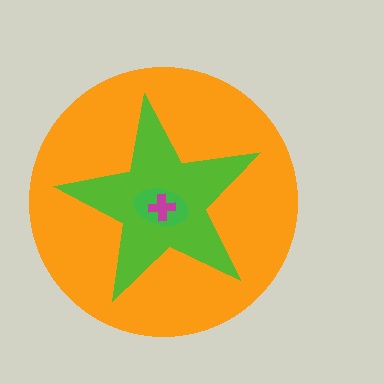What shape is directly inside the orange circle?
The lime star.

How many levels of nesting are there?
4.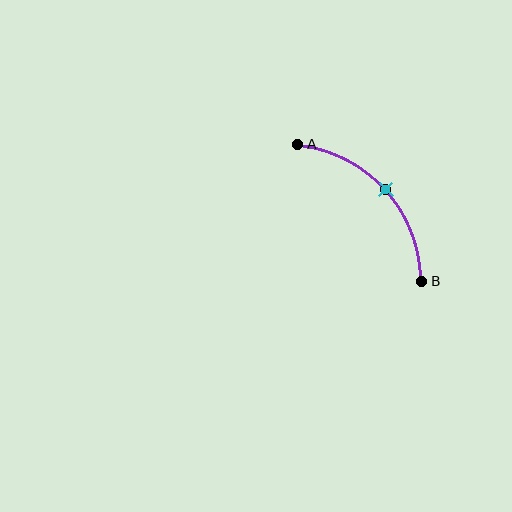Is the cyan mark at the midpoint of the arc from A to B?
Yes. The cyan mark lies on the arc at equal arc-length from both A and B — it is the arc midpoint.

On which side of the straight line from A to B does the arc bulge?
The arc bulges above and to the right of the straight line connecting A and B.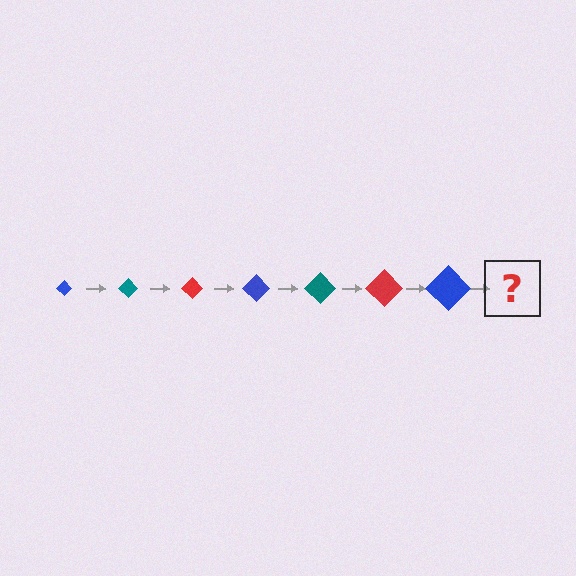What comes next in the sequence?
The next element should be a teal diamond, larger than the previous one.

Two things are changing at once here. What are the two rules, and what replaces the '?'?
The two rules are that the diamond grows larger each step and the color cycles through blue, teal, and red. The '?' should be a teal diamond, larger than the previous one.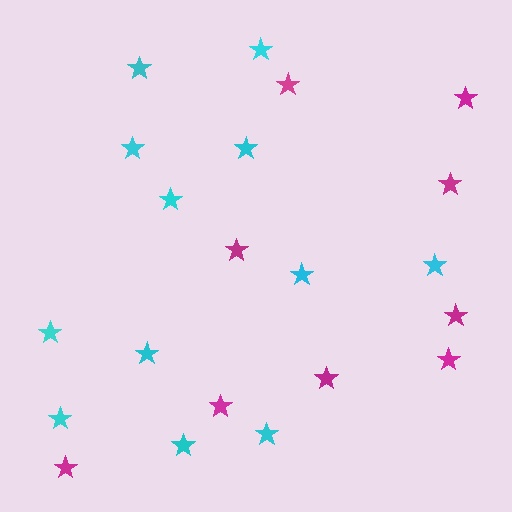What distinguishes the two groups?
There are 2 groups: one group of magenta stars (9) and one group of cyan stars (12).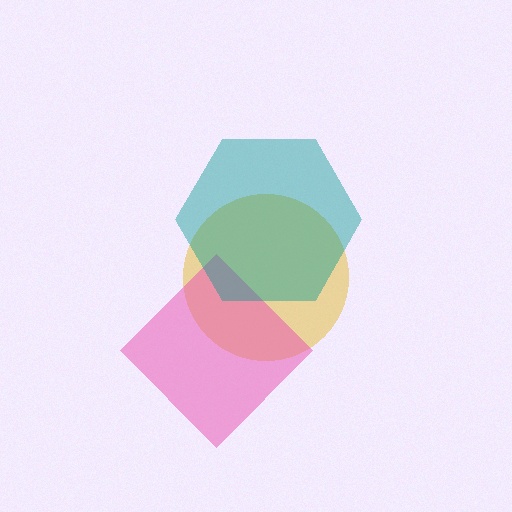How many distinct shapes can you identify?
There are 3 distinct shapes: a yellow circle, a pink diamond, a teal hexagon.